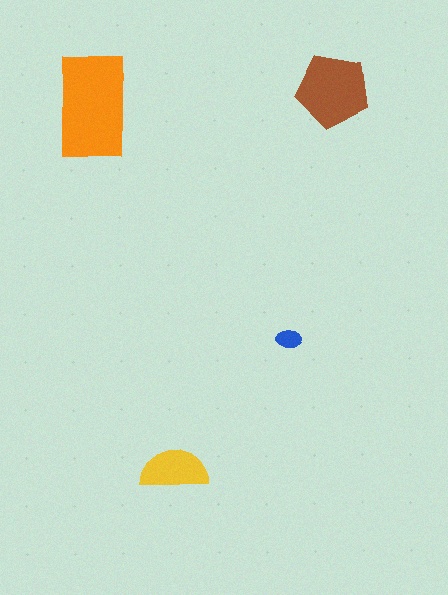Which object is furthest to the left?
The orange rectangle is leftmost.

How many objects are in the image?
There are 4 objects in the image.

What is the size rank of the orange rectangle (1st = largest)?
1st.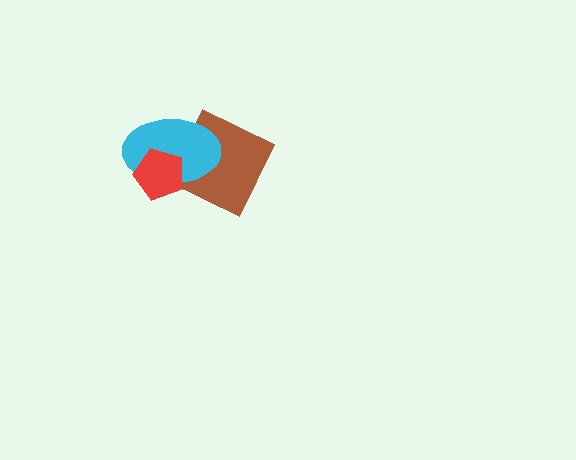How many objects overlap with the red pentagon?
1 object overlaps with the red pentagon.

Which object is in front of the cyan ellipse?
The red pentagon is in front of the cyan ellipse.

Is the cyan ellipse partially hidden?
Yes, it is partially covered by another shape.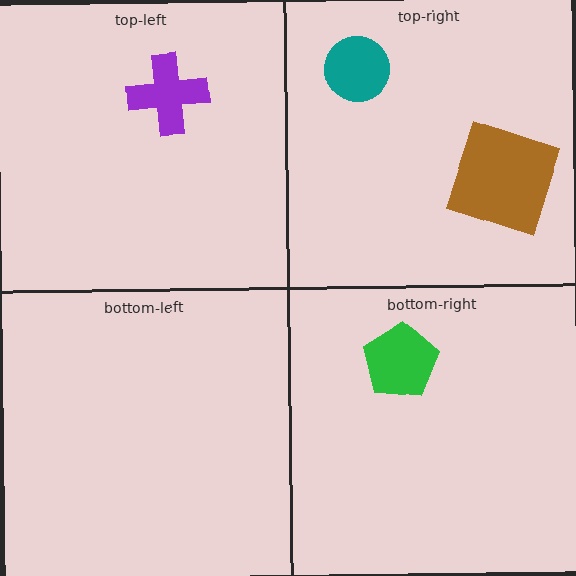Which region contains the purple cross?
The top-left region.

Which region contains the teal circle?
The top-right region.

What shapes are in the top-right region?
The teal circle, the brown square.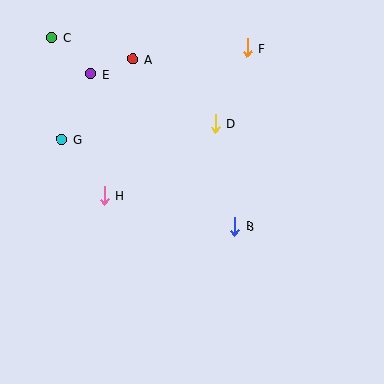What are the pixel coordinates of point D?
Point D is at (215, 124).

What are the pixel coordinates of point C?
Point C is at (52, 37).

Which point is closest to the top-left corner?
Point C is closest to the top-left corner.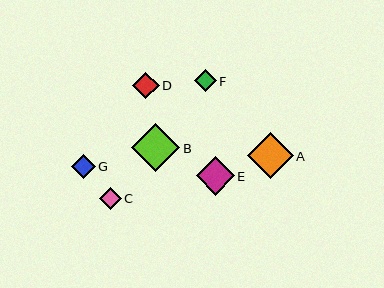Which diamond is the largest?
Diamond B is the largest with a size of approximately 48 pixels.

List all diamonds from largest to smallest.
From largest to smallest: B, A, E, D, G, C, F.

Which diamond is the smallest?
Diamond F is the smallest with a size of approximately 22 pixels.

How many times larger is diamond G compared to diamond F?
Diamond G is approximately 1.1 times the size of diamond F.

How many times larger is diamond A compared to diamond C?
Diamond A is approximately 2.1 times the size of diamond C.